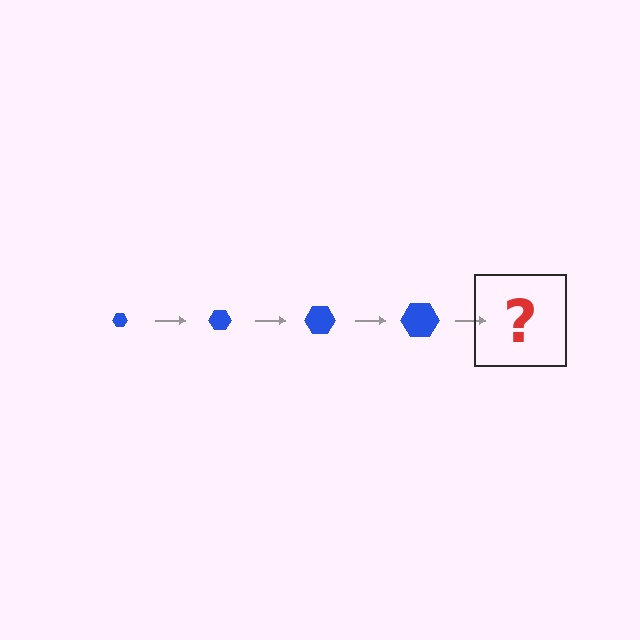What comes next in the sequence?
The next element should be a blue hexagon, larger than the previous one.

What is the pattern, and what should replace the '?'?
The pattern is that the hexagon gets progressively larger each step. The '?' should be a blue hexagon, larger than the previous one.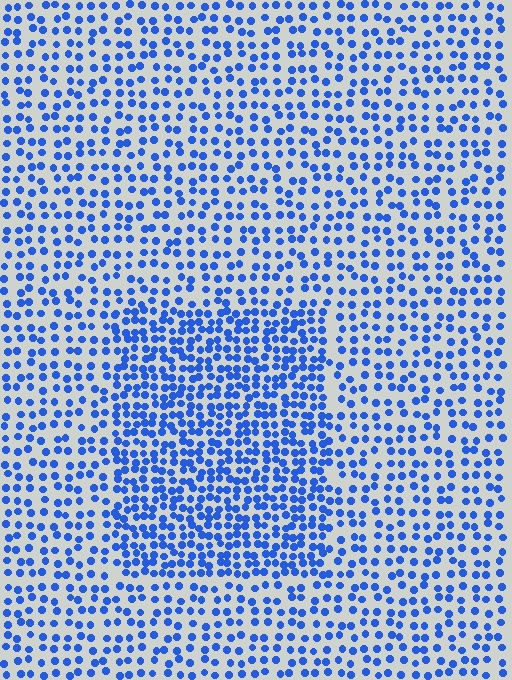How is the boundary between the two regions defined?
The boundary is defined by a change in element density (approximately 1.8x ratio). All elements are the same color, size, and shape.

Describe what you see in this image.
The image contains small blue elements arranged at two different densities. A rectangle-shaped region is visible where the elements are more densely packed than the surrounding area.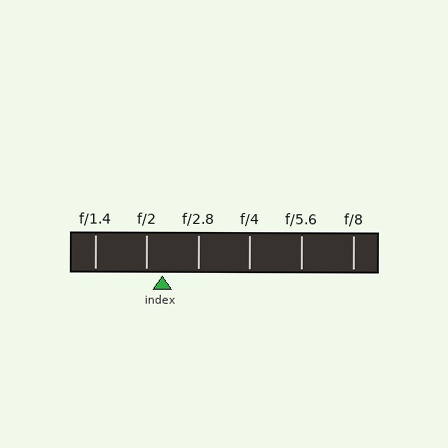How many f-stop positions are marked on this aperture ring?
There are 6 f-stop positions marked.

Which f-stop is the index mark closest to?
The index mark is closest to f/2.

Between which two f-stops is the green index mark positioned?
The index mark is between f/2 and f/2.8.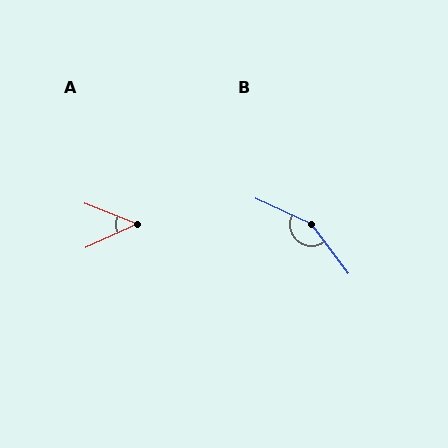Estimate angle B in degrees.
Approximately 152 degrees.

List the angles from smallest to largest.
A (46°), B (152°).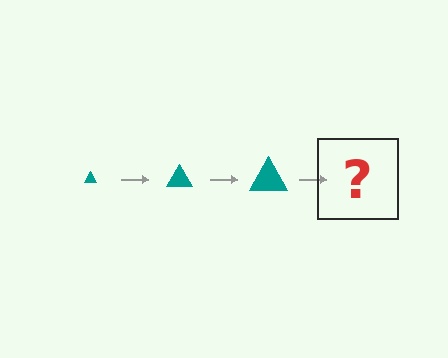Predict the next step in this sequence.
The next step is a teal triangle, larger than the previous one.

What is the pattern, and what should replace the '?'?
The pattern is that the triangle gets progressively larger each step. The '?' should be a teal triangle, larger than the previous one.